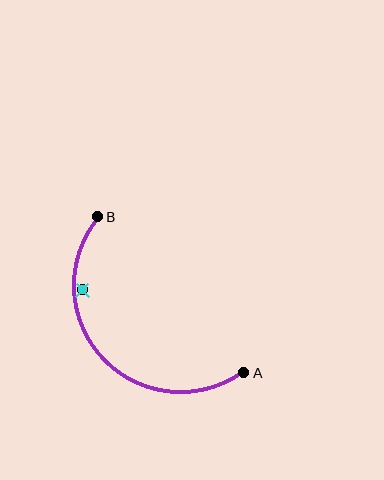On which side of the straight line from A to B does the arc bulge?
The arc bulges below and to the left of the straight line connecting A and B.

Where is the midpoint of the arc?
The arc midpoint is the point on the curve farthest from the straight line joining A and B. It sits below and to the left of that line.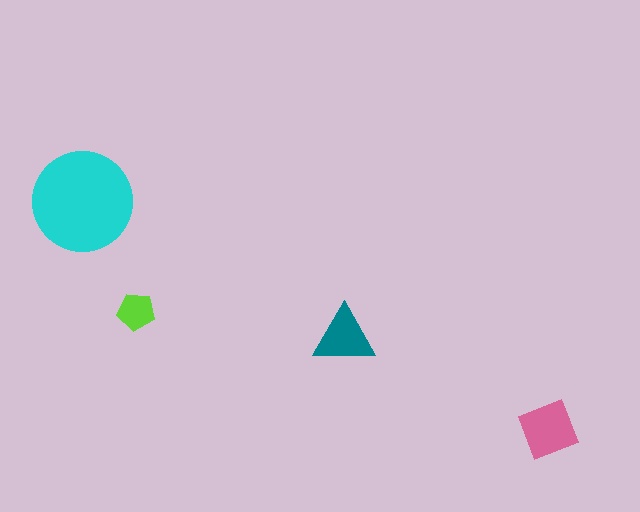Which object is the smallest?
The lime pentagon.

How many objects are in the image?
There are 4 objects in the image.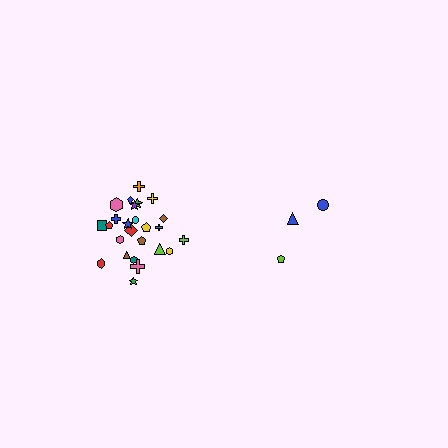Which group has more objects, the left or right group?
The left group.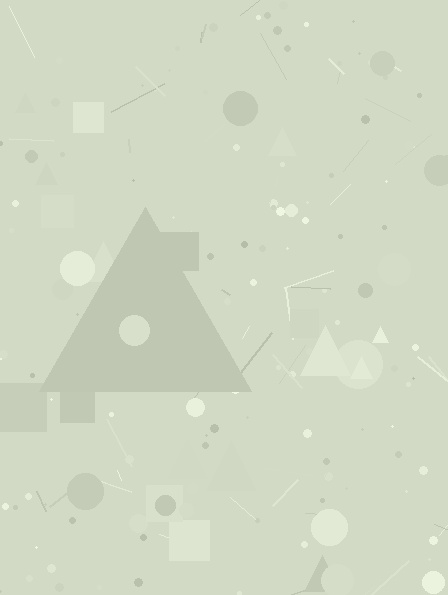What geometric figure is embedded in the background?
A triangle is embedded in the background.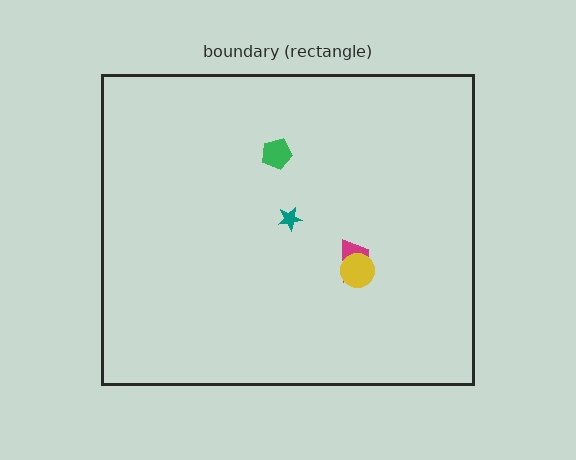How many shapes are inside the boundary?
4 inside, 0 outside.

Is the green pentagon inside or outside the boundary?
Inside.